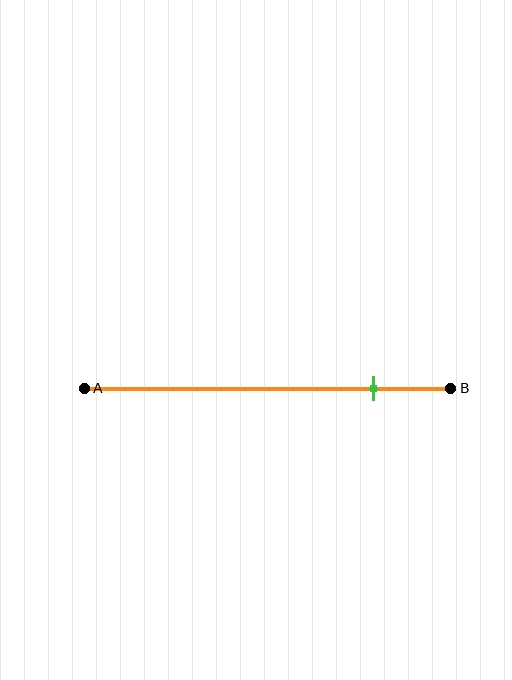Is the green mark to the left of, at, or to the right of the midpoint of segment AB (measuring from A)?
The green mark is to the right of the midpoint of segment AB.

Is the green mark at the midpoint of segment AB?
No, the mark is at about 80% from A, not at the 50% midpoint.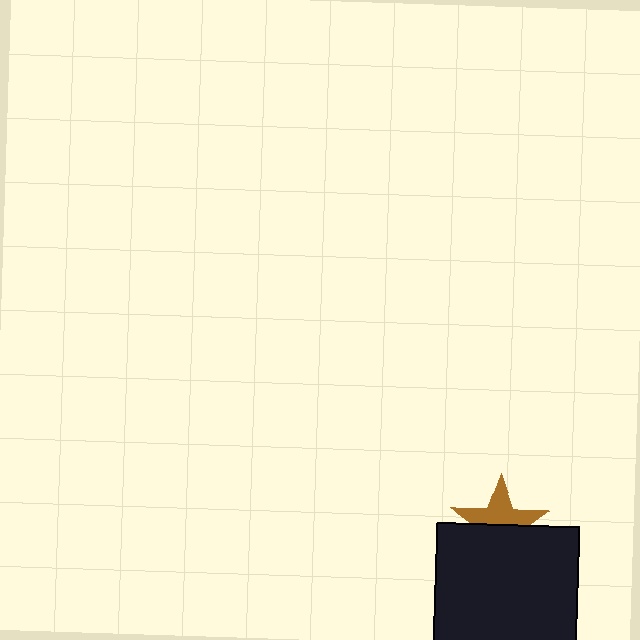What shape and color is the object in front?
The object in front is a black square.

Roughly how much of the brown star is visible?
About half of it is visible (roughly 50%).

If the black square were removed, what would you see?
You would see the complete brown star.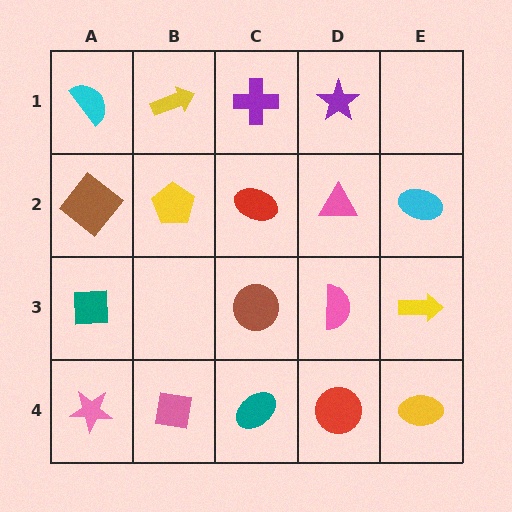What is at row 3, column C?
A brown circle.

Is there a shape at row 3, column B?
No, that cell is empty.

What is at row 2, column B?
A yellow pentagon.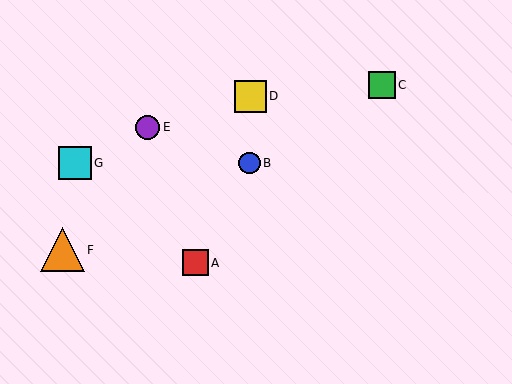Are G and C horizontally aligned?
No, G is at y≈163 and C is at y≈85.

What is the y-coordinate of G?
Object G is at y≈163.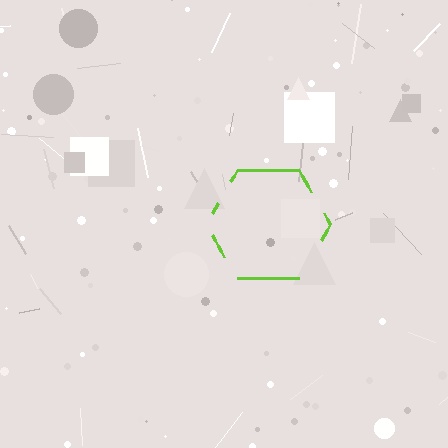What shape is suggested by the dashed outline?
The dashed outline suggests a hexagon.